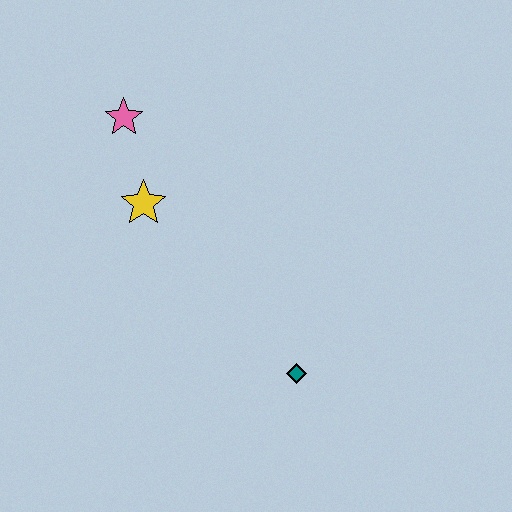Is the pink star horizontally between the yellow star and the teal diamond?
No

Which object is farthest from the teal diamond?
The pink star is farthest from the teal diamond.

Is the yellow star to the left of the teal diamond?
Yes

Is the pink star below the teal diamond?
No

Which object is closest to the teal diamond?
The yellow star is closest to the teal diamond.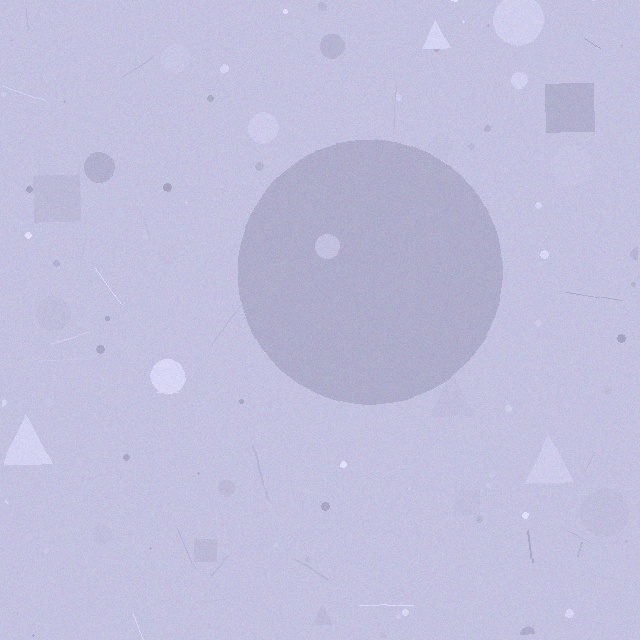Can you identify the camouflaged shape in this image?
The camouflaged shape is a circle.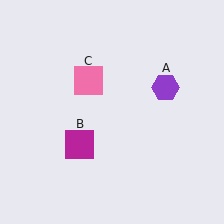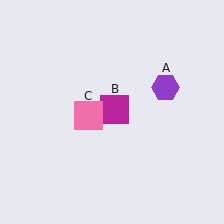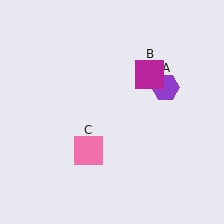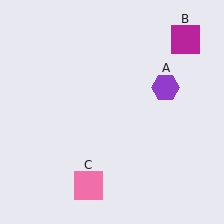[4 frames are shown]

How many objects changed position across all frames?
2 objects changed position: magenta square (object B), pink square (object C).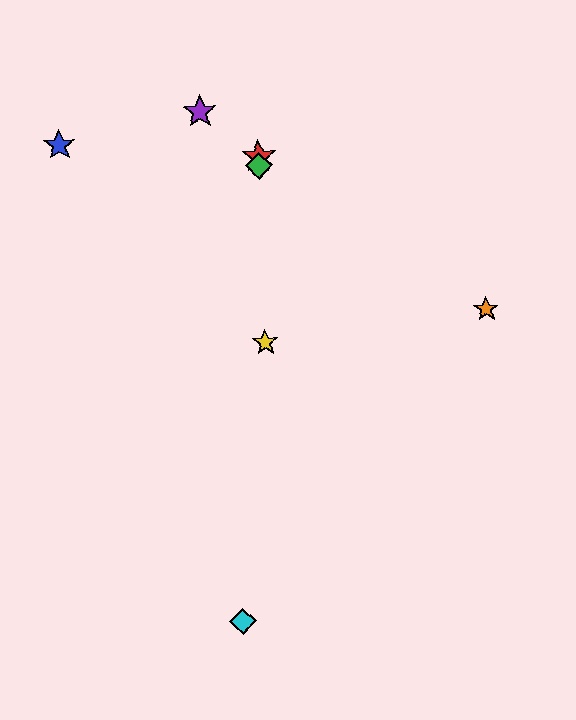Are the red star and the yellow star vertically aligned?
Yes, both are at x≈259.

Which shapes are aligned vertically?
The red star, the green diamond, the yellow star are aligned vertically.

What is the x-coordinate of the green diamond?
The green diamond is at x≈259.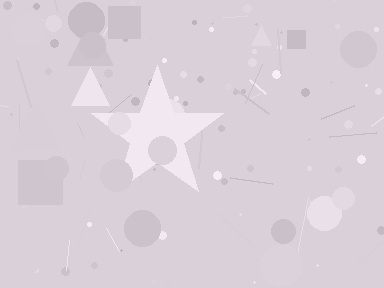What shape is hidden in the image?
A star is hidden in the image.